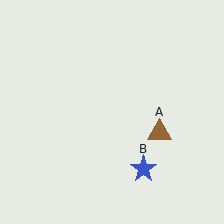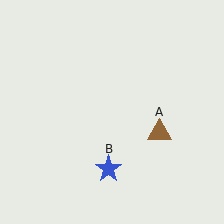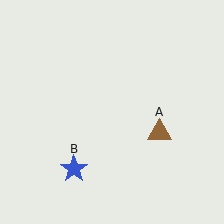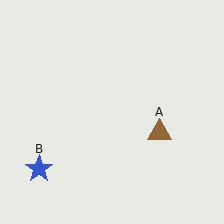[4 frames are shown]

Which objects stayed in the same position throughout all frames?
Brown triangle (object A) remained stationary.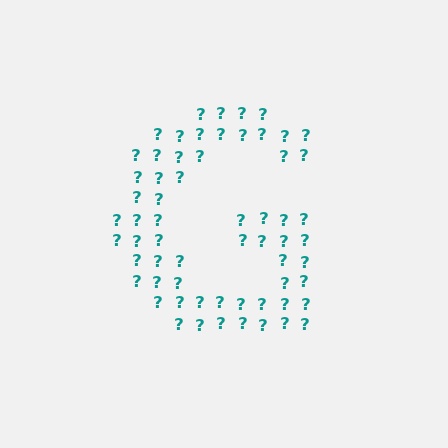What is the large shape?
The large shape is the letter G.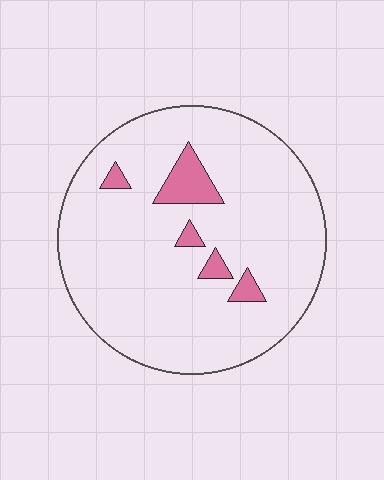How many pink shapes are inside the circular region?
5.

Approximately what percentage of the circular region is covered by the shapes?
Approximately 10%.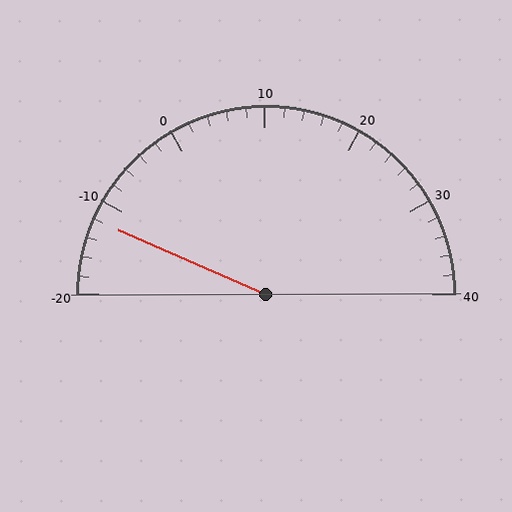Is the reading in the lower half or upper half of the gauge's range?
The reading is in the lower half of the range (-20 to 40).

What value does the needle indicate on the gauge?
The needle indicates approximately -12.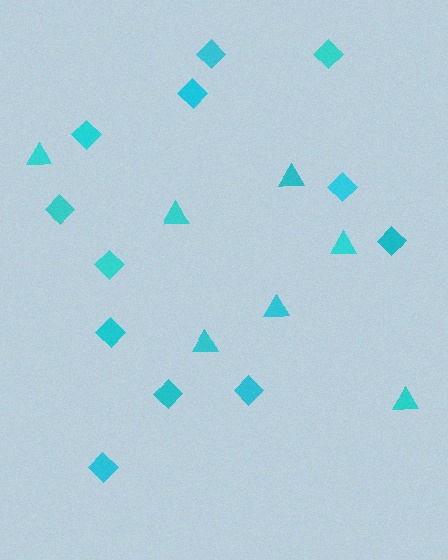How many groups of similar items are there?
There are 2 groups: one group of diamonds (12) and one group of triangles (7).